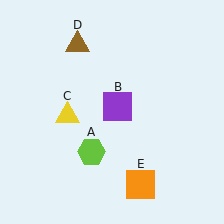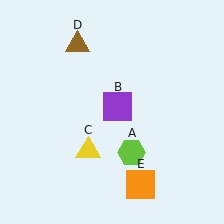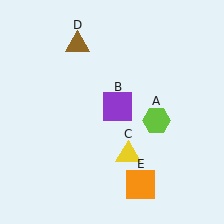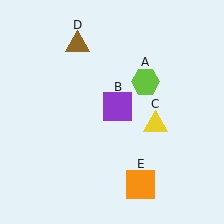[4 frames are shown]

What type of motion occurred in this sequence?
The lime hexagon (object A), yellow triangle (object C) rotated counterclockwise around the center of the scene.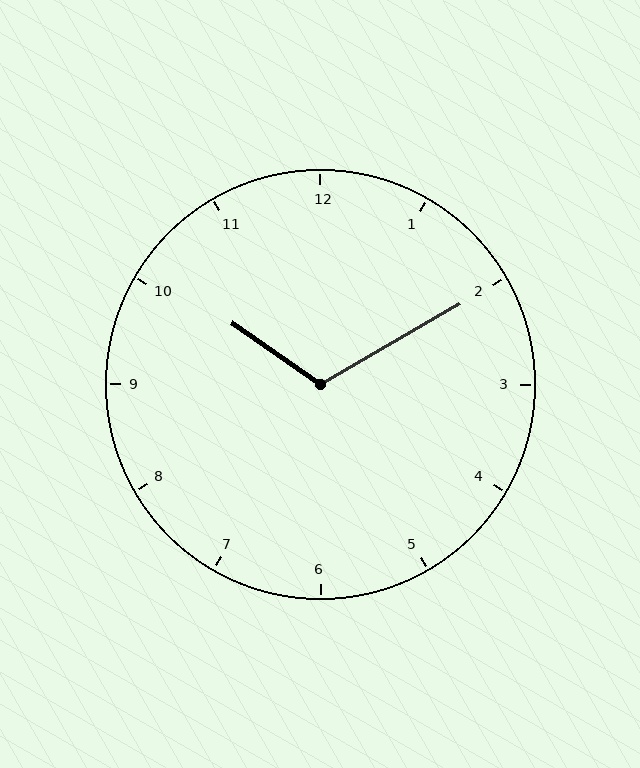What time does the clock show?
10:10.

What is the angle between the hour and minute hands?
Approximately 115 degrees.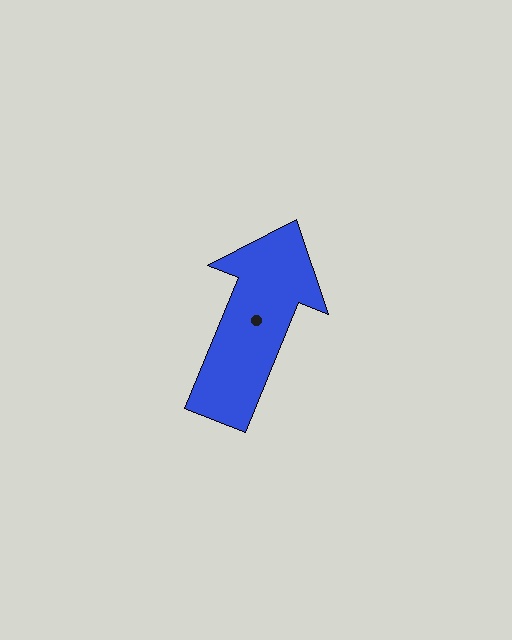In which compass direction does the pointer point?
North.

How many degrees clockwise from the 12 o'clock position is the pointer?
Approximately 22 degrees.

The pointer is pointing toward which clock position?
Roughly 1 o'clock.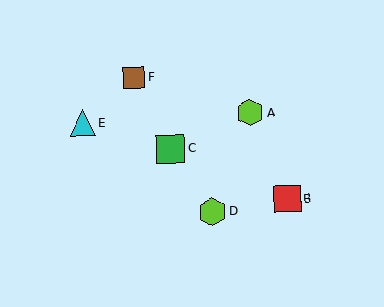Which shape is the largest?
The green square (labeled C) is the largest.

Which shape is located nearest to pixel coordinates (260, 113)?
The lime hexagon (labeled A) at (250, 113) is nearest to that location.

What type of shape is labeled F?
Shape F is a brown square.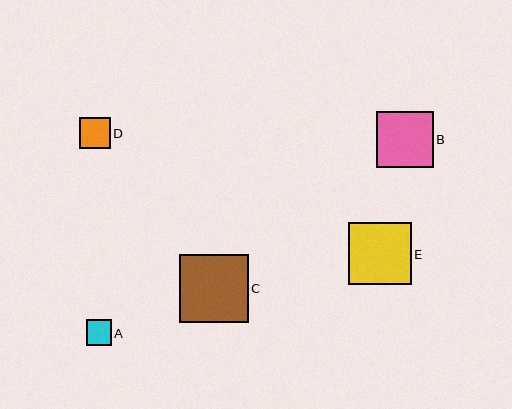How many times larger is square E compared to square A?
Square E is approximately 2.5 times the size of square A.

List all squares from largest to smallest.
From largest to smallest: C, E, B, D, A.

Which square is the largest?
Square C is the largest with a size of approximately 69 pixels.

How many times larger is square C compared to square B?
Square C is approximately 1.2 times the size of square B.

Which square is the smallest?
Square A is the smallest with a size of approximately 25 pixels.